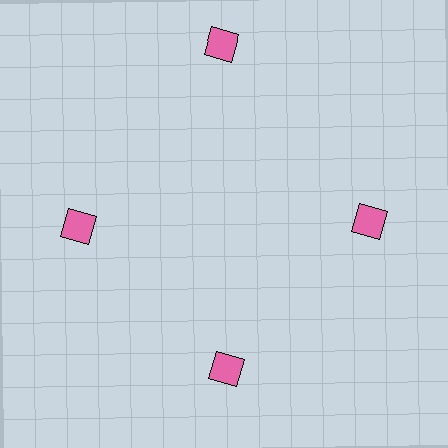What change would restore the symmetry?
The symmetry would be restored by moving it inward, back onto the ring so that all 4 squares sit at equal angles and equal distance from the center.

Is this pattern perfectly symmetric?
No. The 4 pink squares are arranged in a ring, but one element near the 12 o'clock position is pushed outward from the center, breaking the 4-fold rotational symmetry.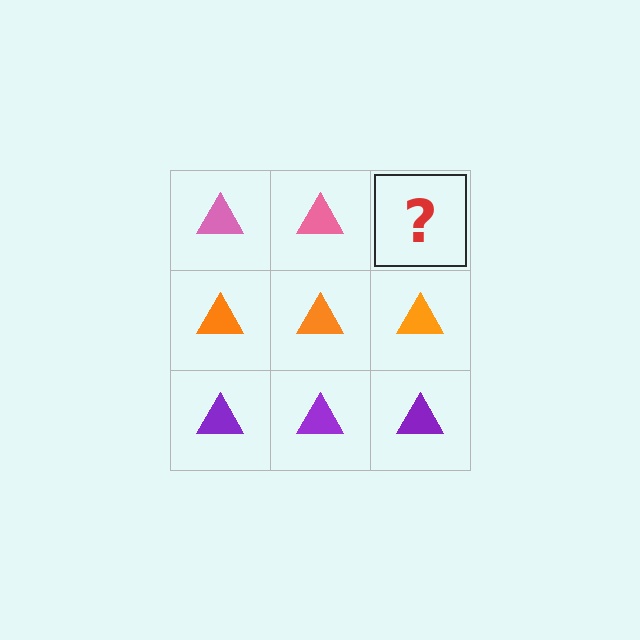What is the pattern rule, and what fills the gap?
The rule is that each row has a consistent color. The gap should be filled with a pink triangle.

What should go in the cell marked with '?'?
The missing cell should contain a pink triangle.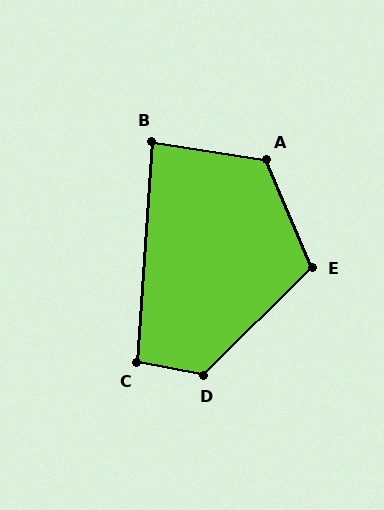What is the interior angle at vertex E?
Approximately 112 degrees (obtuse).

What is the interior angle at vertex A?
Approximately 122 degrees (obtuse).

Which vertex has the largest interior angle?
D, at approximately 124 degrees.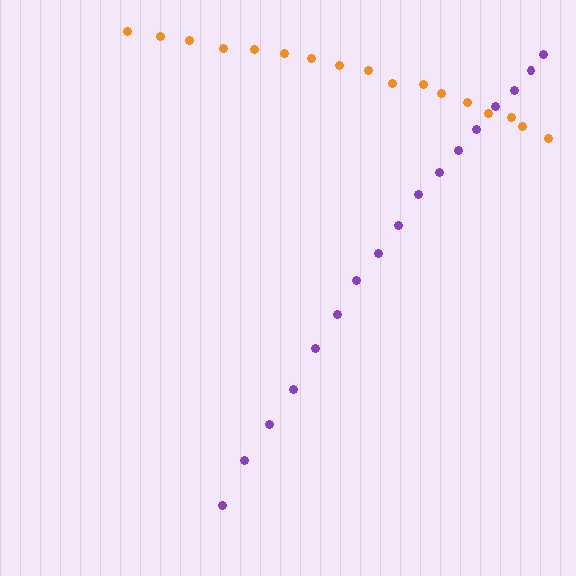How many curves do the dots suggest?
There are 2 distinct paths.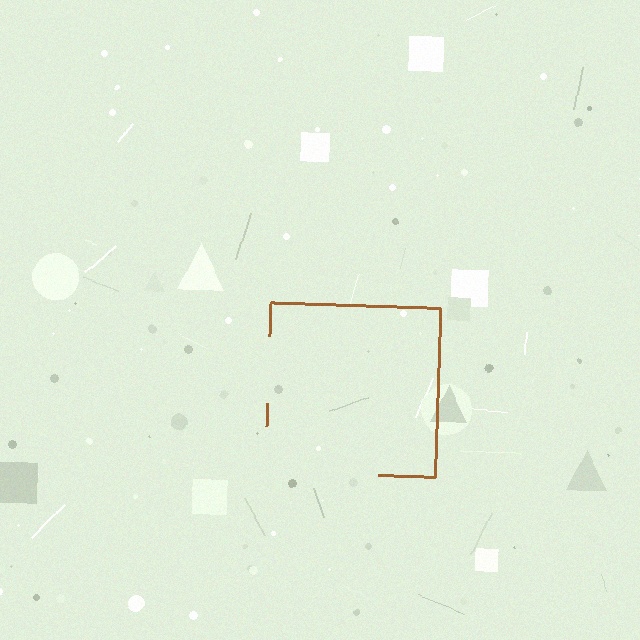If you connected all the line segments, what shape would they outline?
They would outline a square.